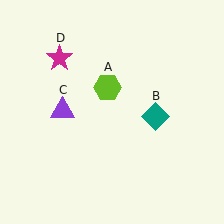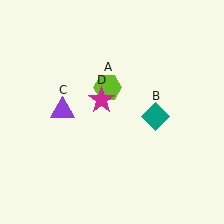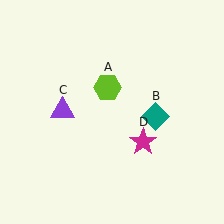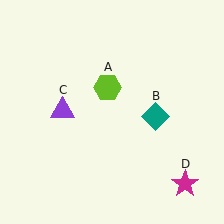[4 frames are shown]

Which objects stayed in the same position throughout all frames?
Lime hexagon (object A) and teal diamond (object B) and purple triangle (object C) remained stationary.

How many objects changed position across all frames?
1 object changed position: magenta star (object D).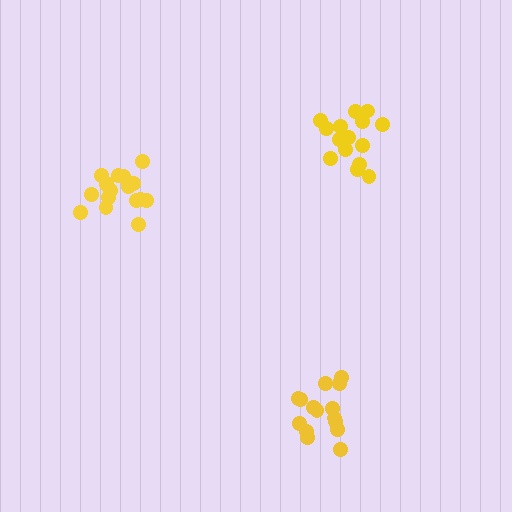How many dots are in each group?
Group 1: 17 dots, Group 2: 15 dots, Group 3: 15 dots (47 total).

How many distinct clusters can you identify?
There are 3 distinct clusters.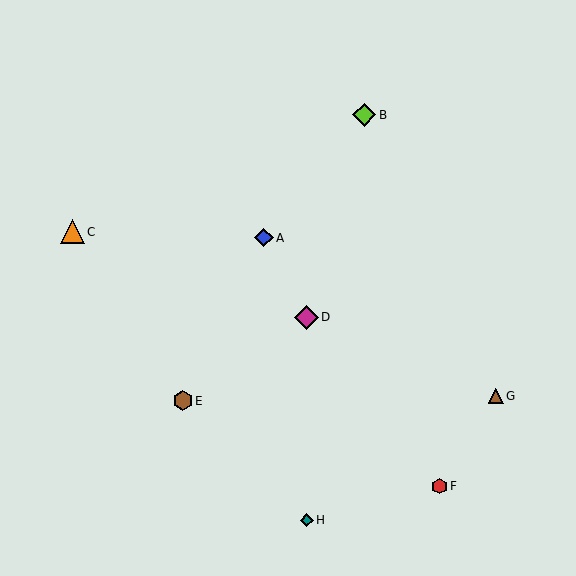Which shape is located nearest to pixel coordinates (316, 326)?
The magenta diamond (labeled D) at (306, 317) is nearest to that location.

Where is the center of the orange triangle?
The center of the orange triangle is at (73, 232).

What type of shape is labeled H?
Shape H is a teal diamond.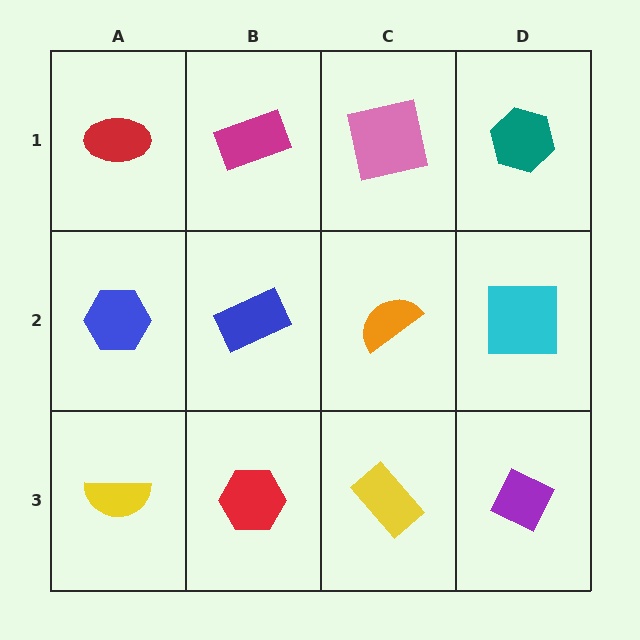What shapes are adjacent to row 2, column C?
A pink square (row 1, column C), a yellow rectangle (row 3, column C), a blue rectangle (row 2, column B), a cyan square (row 2, column D).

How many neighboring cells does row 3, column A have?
2.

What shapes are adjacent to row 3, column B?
A blue rectangle (row 2, column B), a yellow semicircle (row 3, column A), a yellow rectangle (row 3, column C).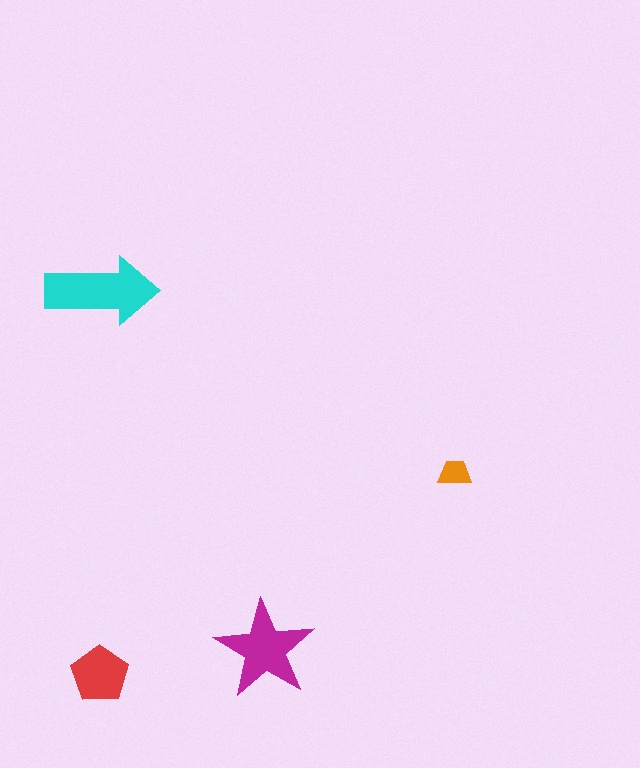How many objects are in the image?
There are 4 objects in the image.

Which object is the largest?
The cyan arrow.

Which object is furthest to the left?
The red pentagon is leftmost.